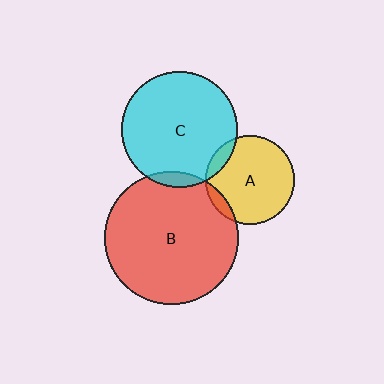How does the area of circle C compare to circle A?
Approximately 1.7 times.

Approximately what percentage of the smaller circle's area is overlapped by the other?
Approximately 10%.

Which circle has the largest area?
Circle B (red).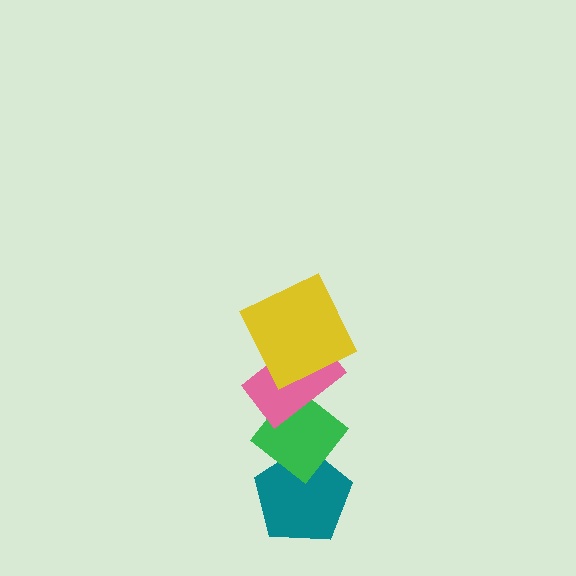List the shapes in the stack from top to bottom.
From top to bottom: the yellow square, the pink rectangle, the green diamond, the teal pentagon.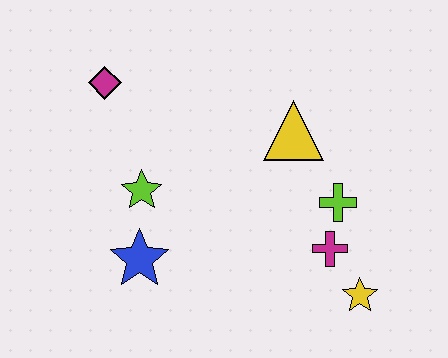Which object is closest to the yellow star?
The magenta cross is closest to the yellow star.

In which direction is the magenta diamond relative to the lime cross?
The magenta diamond is to the left of the lime cross.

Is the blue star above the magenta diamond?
No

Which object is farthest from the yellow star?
The magenta diamond is farthest from the yellow star.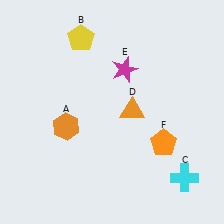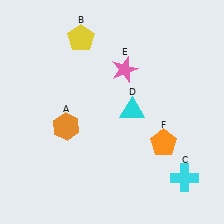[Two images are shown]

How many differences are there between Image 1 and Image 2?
There are 2 differences between the two images.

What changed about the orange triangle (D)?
In Image 1, D is orange. In Image 2, it changed to cyan.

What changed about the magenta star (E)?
In Image 1, E is magenta. In Image 2, it changed to pink.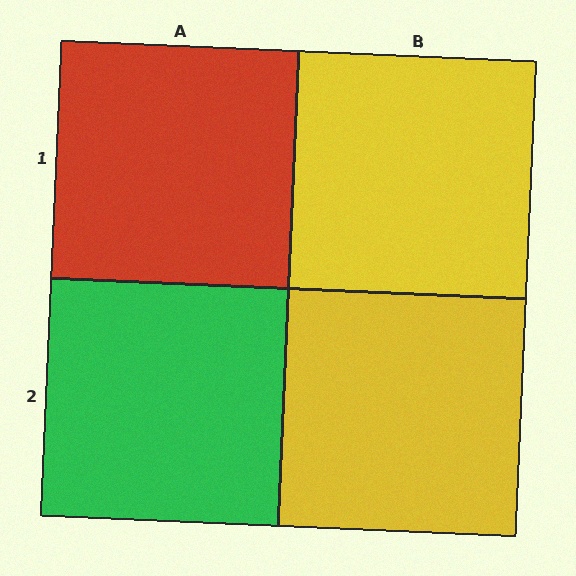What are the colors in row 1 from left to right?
Red, yellow.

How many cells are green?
1 cell is green.